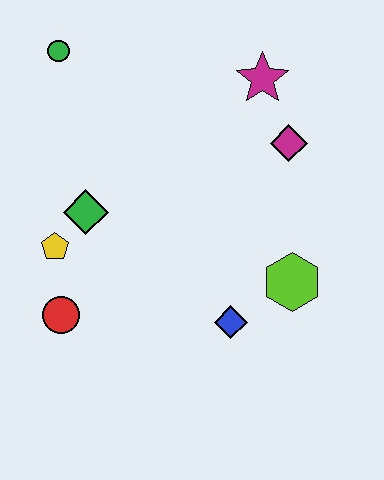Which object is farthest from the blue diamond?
The green circle is farthest from the blue diamond.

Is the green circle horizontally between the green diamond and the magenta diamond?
No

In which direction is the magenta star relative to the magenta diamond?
The magenta star is above the magenta diamond.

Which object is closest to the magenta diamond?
The magenta star is closest to the magenta diamond.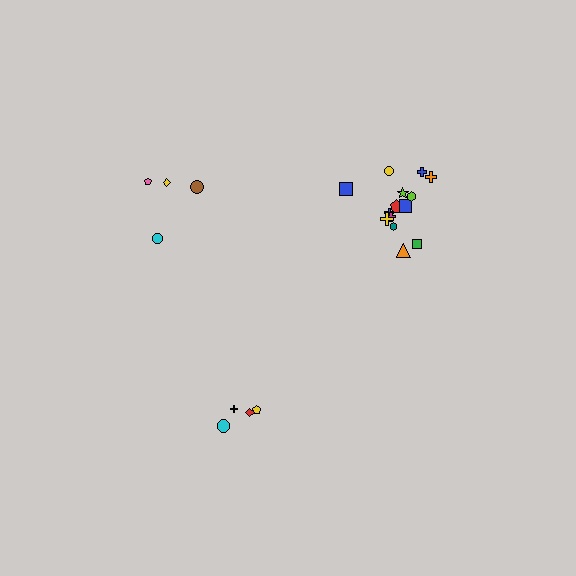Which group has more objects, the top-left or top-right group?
The top-right group.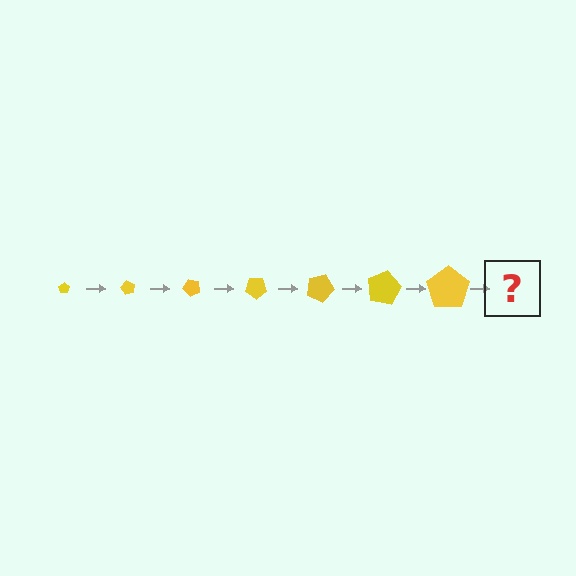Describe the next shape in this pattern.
It should be a pentagon, larger than the previous one and rotated 420 degrees from the start.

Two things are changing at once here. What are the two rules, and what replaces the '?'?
The two rules are that the pentagon grows larger each step and it rotates 60 degrees each step. The '?' should be a pentagon, larger than the previous one and rotated 420 degrees from the start.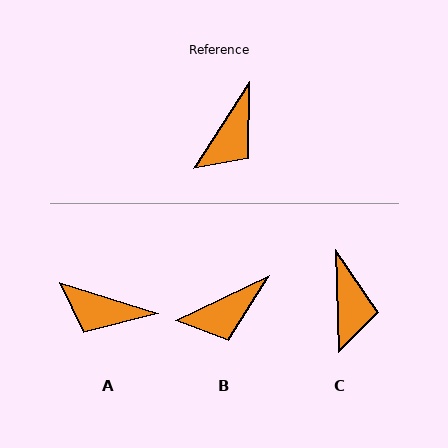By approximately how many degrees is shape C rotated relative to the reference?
Approximately 35 degrees counter-clockwise.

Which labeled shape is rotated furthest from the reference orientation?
A, about 74 degrees away.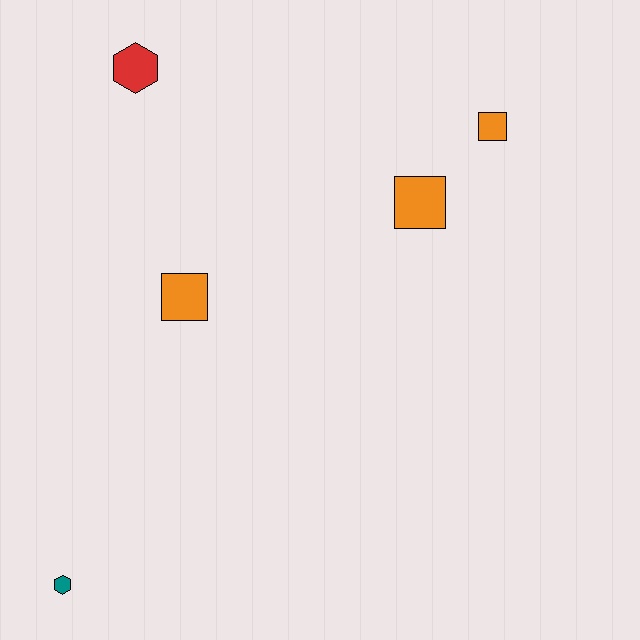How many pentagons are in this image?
There are no pentagons.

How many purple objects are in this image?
There are no purple objects.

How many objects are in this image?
There are 5 objects.